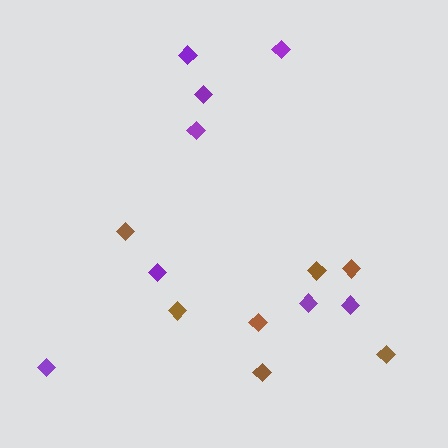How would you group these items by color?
There are 2 groups: one group of brown diamonds (7) and one group of purple diamonds (8).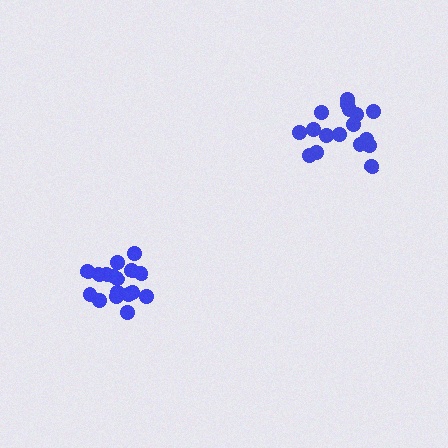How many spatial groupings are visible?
There are 2 spatial groupings.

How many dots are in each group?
Group 1: 17 dots, Group 2: 17 dots (34 total).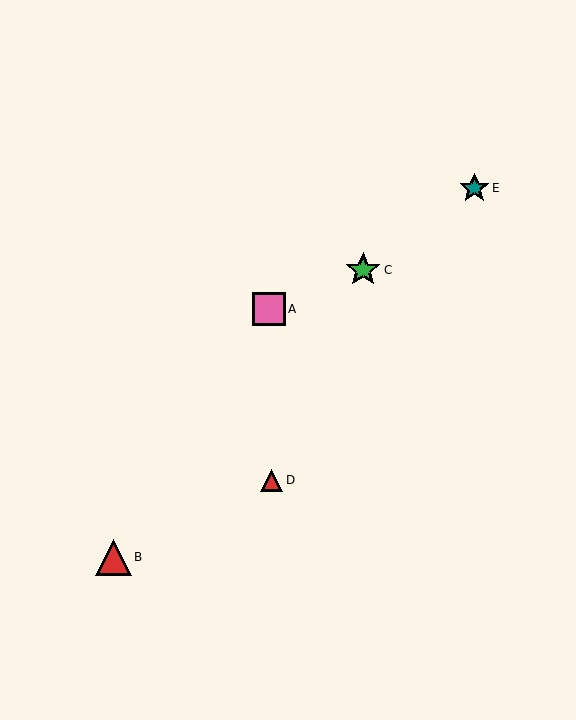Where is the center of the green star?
The center of the green star is at (363, 270).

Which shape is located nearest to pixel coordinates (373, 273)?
The green star (labeled C) at (363, 270) is nearest to that location.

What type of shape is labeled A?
Shape A is a pink square.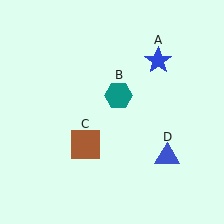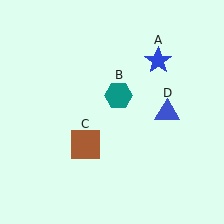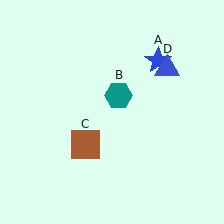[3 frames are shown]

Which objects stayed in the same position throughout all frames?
Blue star (object A) and teal hexagon (object B) and brown square (object C) remained stationary.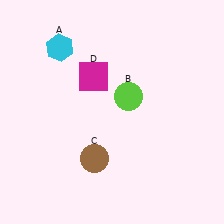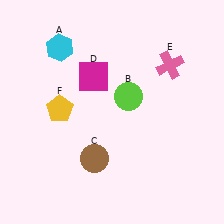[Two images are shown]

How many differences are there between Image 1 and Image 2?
There are 2 differences between the two images.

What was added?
A pink cross (E), a yellow pentagon (F) were added in Image 2.